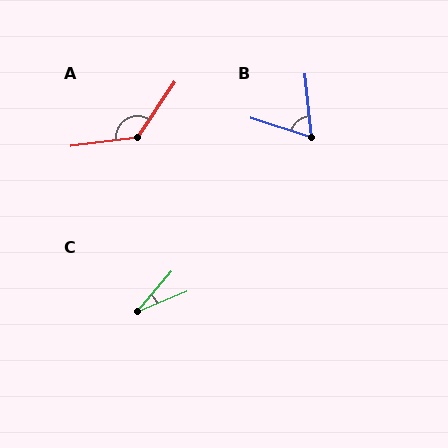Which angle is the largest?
A, at approximately 132 degrees.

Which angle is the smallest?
C, at approximately 28 degrees.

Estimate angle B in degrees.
Approximately 66 degrees.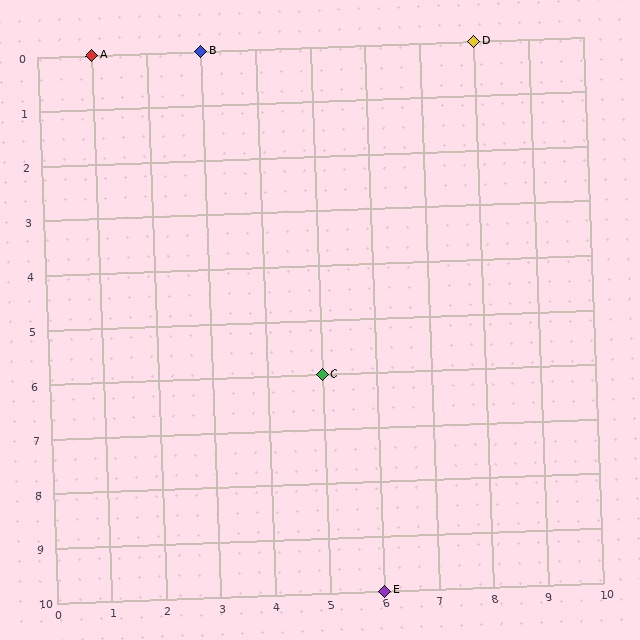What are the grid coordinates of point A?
Point A is at grid coordinates (1, 0).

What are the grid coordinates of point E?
Point E is at grid coordinates (6, 10).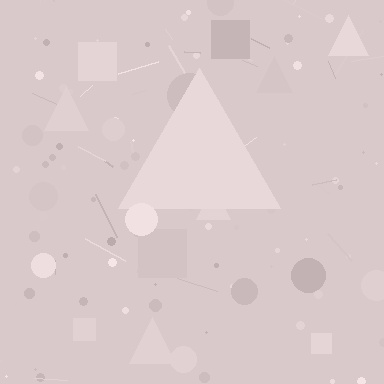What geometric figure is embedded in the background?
A triangle is embedded in the background.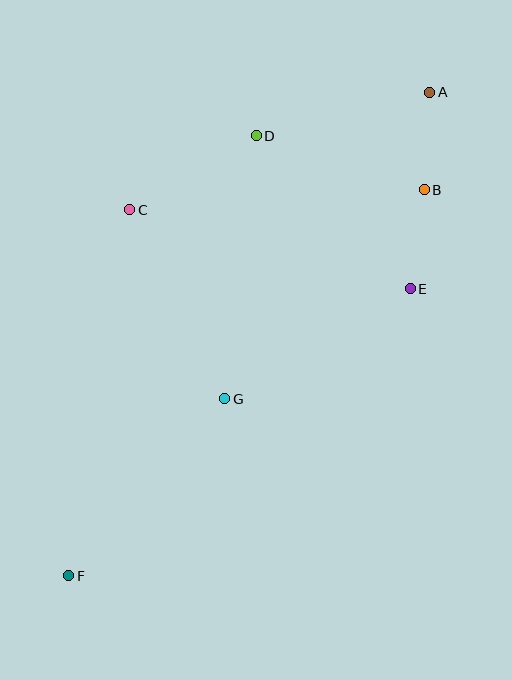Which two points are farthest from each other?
Points A and F are farthest from each other.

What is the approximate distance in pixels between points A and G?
The distance between A and G is approximately 369 pixels.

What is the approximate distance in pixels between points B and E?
The distance between B and E is approximately 100 pixels.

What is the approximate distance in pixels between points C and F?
The distance between C and F is approximately 371 pixels.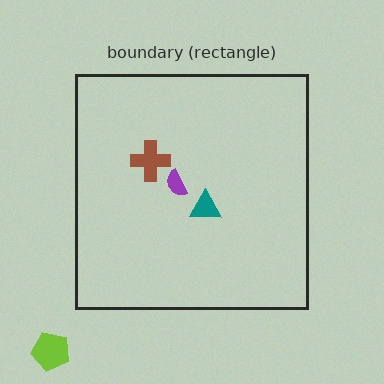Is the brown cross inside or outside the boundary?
Inside.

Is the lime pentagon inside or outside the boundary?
Outside.